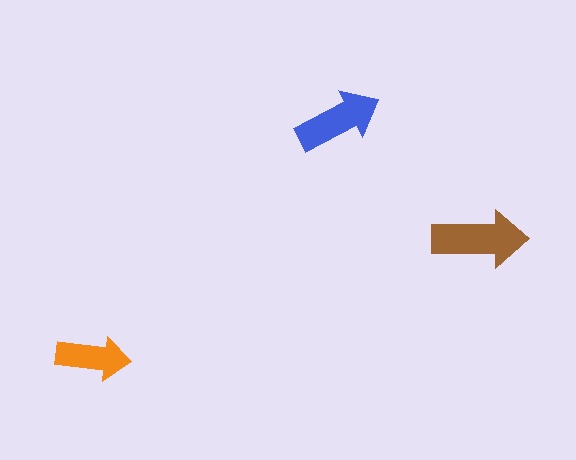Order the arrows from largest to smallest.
the brown one, the blue one, the orange one.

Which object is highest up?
The blue arrow is topmost.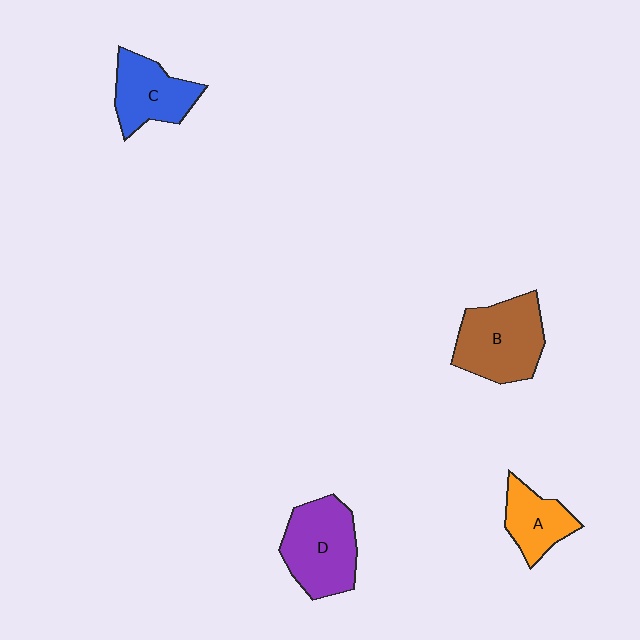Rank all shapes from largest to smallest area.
From largest to smallest: B (brown), D (purple), C (blue), A (orange).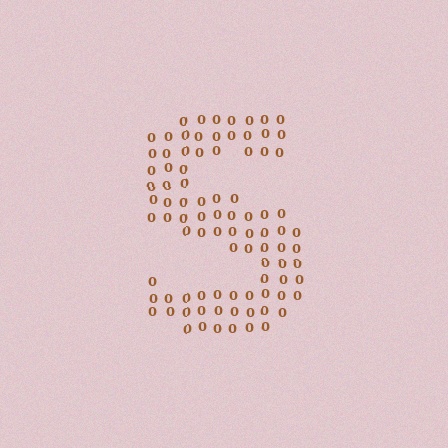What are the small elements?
The small elements are digit 0's.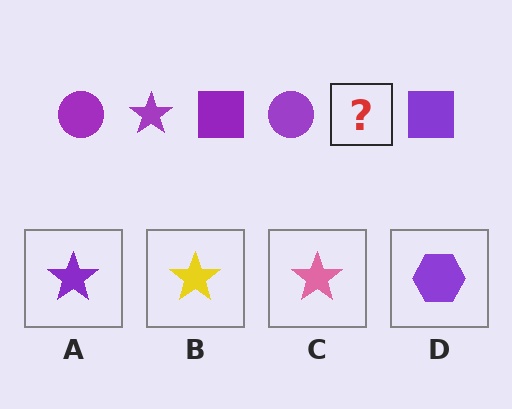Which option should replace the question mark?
Option A.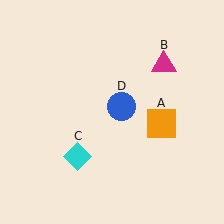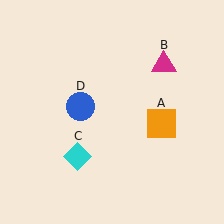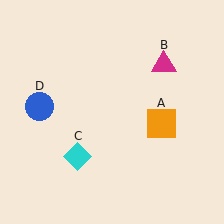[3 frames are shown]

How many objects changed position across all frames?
1 object changed position: blue circle (object D).